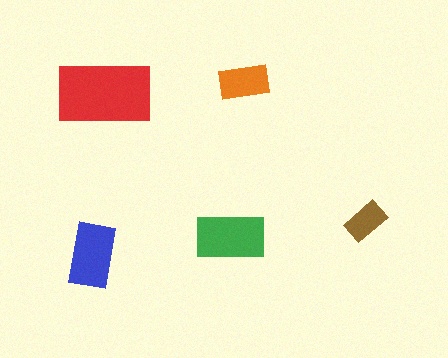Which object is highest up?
The orange rectangle is topmost.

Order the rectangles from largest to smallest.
the red one, the green one, the blue one, the orange one, the brown one.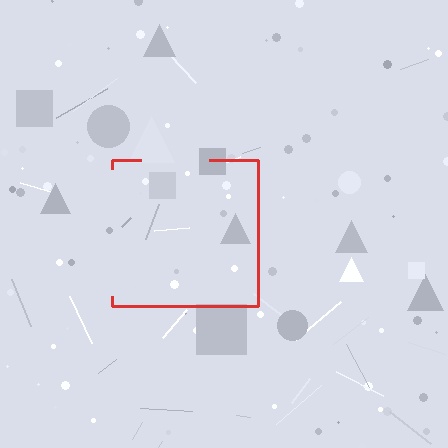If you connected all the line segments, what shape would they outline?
They would outline a square.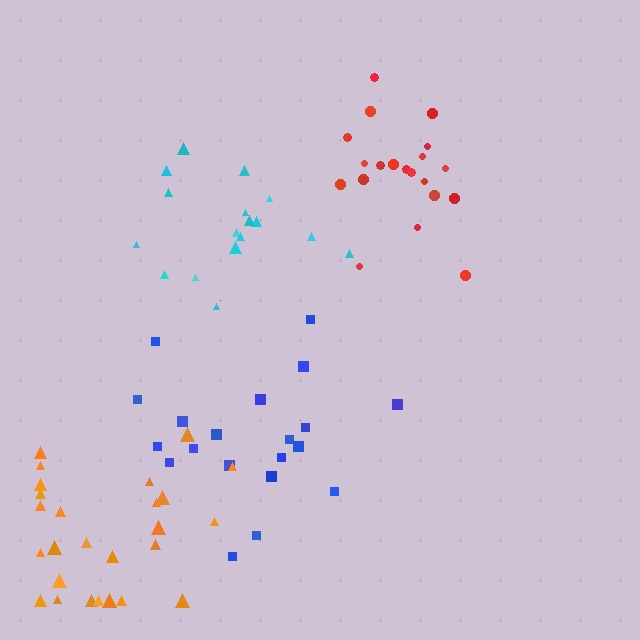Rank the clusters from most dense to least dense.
red, cyan, orange, blue.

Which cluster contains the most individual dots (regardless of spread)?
Orange (26).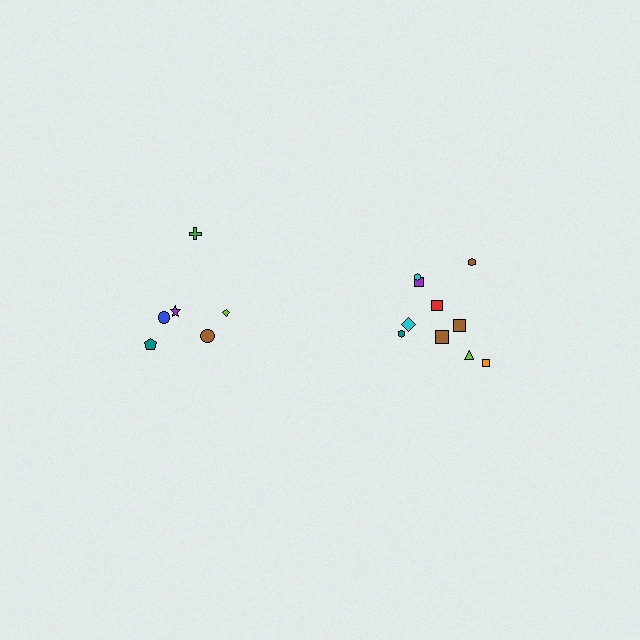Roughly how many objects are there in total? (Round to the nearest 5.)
Roughly 15 objects in total.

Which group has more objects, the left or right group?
The right group.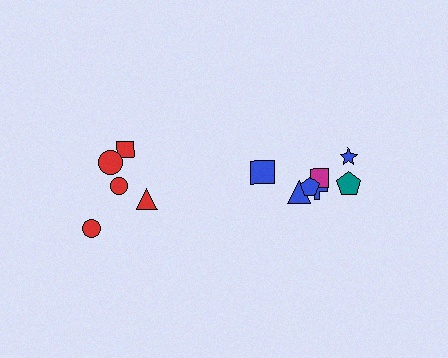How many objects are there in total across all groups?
There are 12 objects.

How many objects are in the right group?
There are 7 objects.